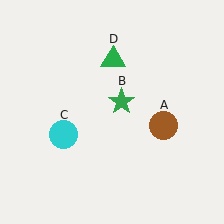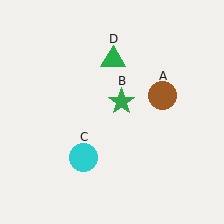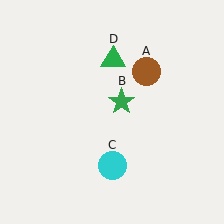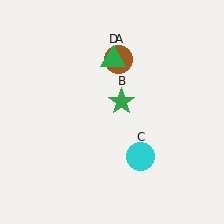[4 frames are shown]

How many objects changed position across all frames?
2 objects changed position: brown circle (object A), cyan circle (object C).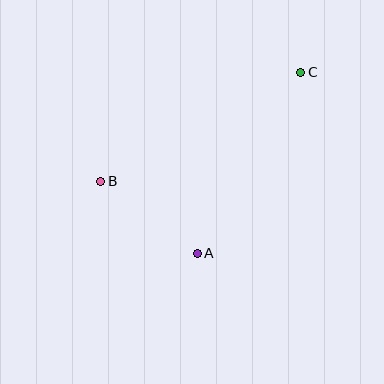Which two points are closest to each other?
Points A and B are closest to each other.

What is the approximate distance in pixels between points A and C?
The distance between A and C is approximately 208 pixels.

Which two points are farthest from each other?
Points B and C are farthest from each other.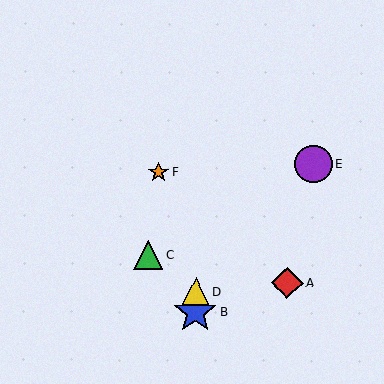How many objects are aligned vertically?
2 objects (B, D) are aligned vertically.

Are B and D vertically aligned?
Yes, both are at x≈196.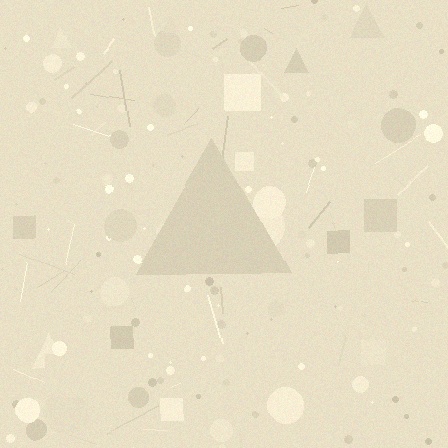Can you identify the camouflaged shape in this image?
The camouflaged shape is a triangle.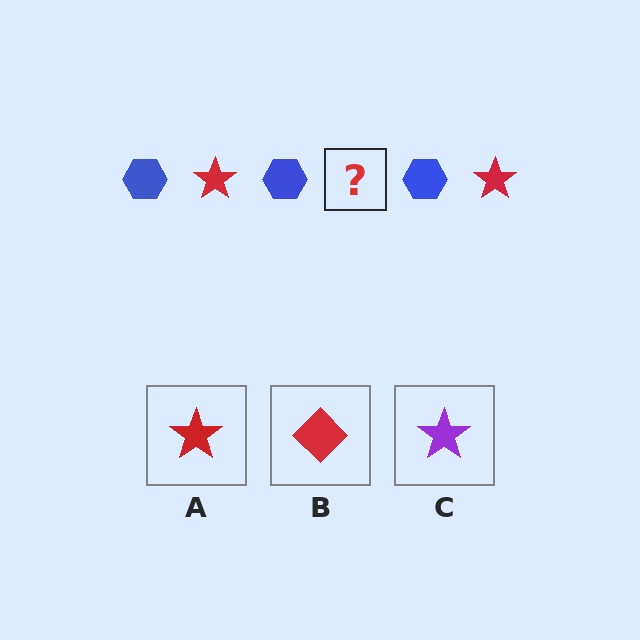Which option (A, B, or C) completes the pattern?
A.